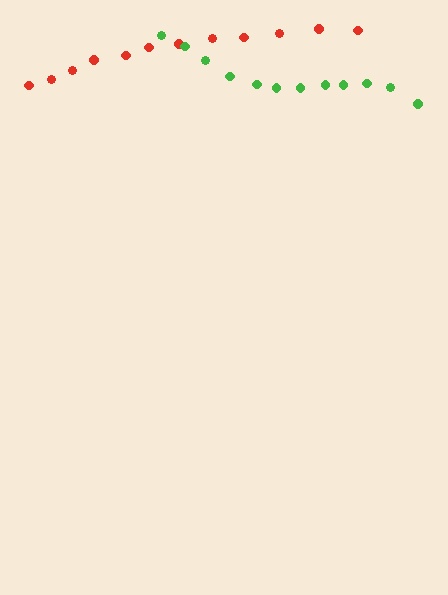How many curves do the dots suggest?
There are 2 distinct paths.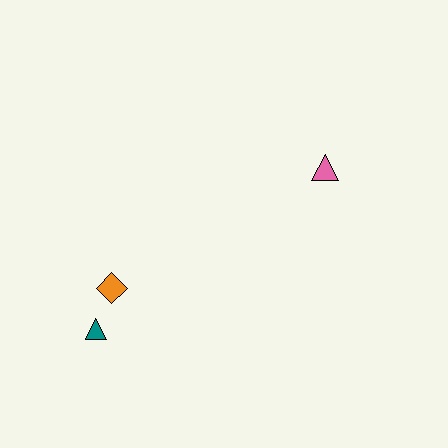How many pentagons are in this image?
There are no pentagons.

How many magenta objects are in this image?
There are no magenta objects.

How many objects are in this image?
There are 3 objects.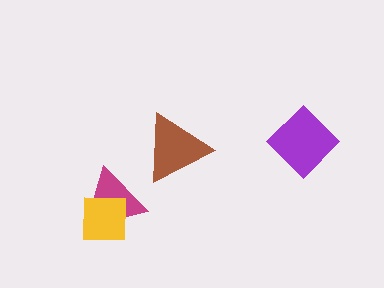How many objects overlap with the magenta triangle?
1 object overlaps with the magenta triangle.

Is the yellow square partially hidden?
No, no other shape covers it.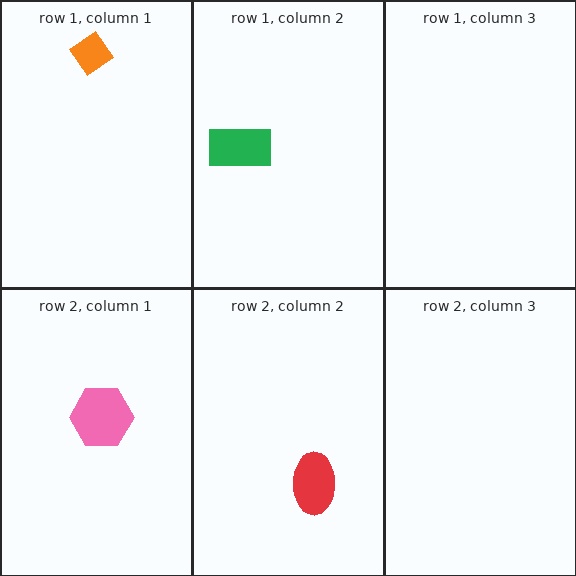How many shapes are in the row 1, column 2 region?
1.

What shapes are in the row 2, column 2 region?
The red ellipse.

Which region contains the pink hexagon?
The row 2, column 1 region.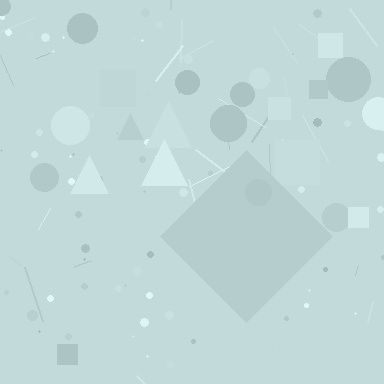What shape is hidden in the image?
A diamond is hidden in the image.